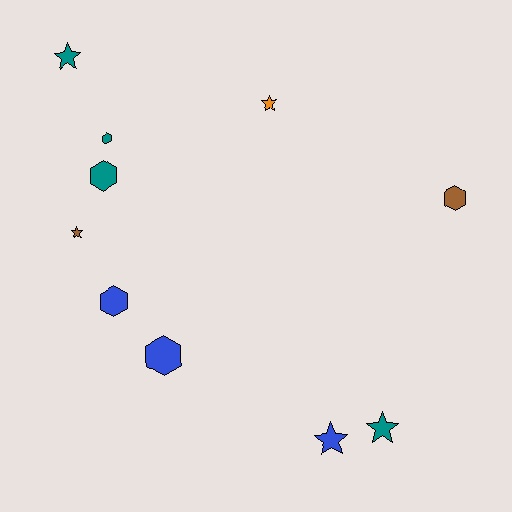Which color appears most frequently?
Teal, with 4 objects.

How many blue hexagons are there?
There are 2 blue hexagons.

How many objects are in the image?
There are 10 objects.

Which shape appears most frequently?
Star, with 5 objects.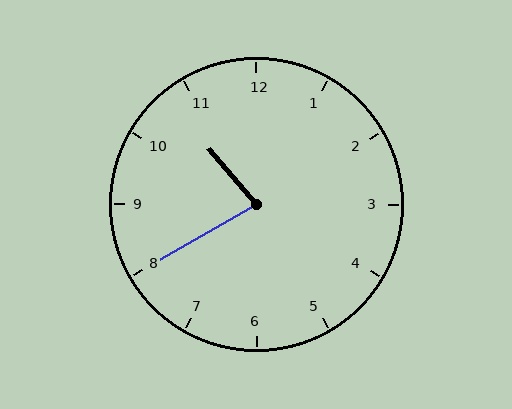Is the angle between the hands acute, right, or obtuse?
It is acute.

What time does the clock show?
10:40.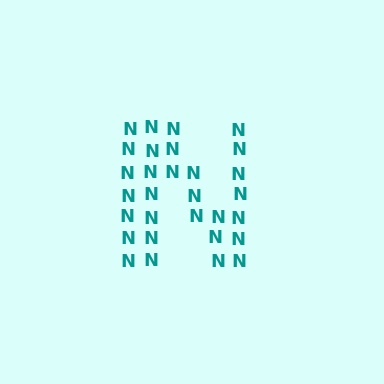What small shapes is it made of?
It is made of small letter N's.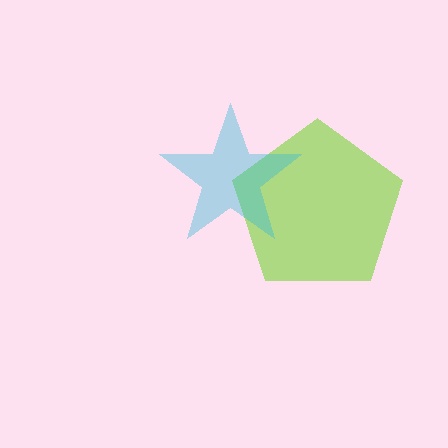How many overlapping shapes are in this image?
There are 2 overlapping shapes in the image.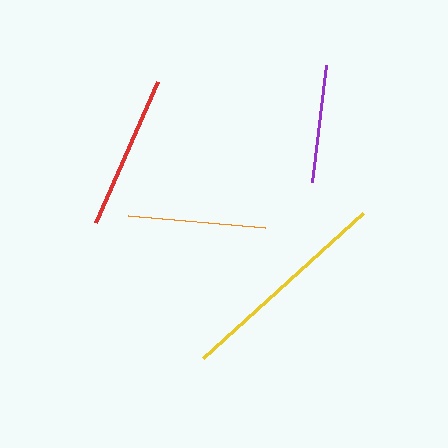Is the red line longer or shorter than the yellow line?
The yellow line is longer than the red line.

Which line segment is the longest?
The yellow line is the longest at approximately 215 pixels.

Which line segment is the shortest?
The purple line is the shortest at approximately 118 pixels.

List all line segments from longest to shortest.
From longest to shortest: yellow, red, orange, purple.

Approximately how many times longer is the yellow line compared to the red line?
The yellow line is approximately 1.4 times the length of the red line.